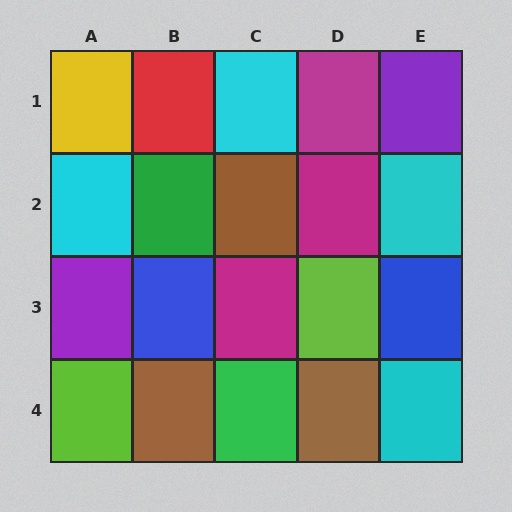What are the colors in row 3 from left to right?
Purple, blue, magenta, lime, blue.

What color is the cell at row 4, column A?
Lime.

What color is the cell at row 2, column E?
Cyan.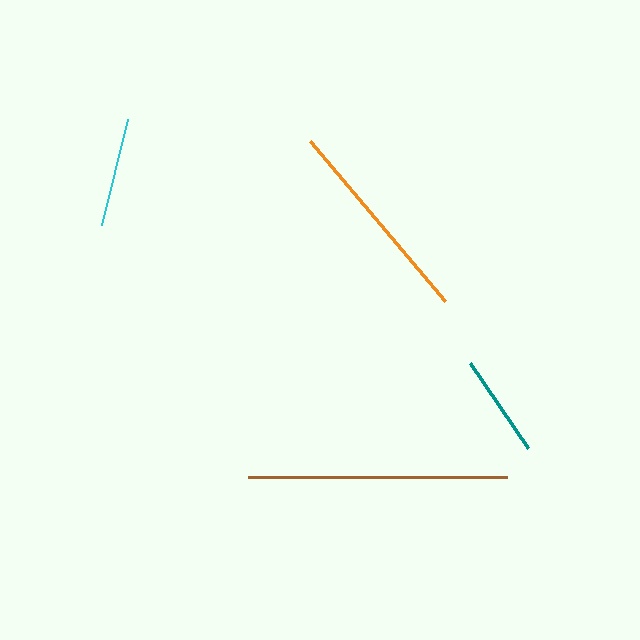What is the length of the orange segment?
The orange segment is approximately 209 pixels long.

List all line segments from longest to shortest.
From longest to shortest: brown, orange, cyan, teal.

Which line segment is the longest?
The brown line is the longest at approximately 259 pixels.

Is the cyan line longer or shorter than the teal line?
The cyan line is longer than the teal line.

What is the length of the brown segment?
The brown segment is approximately 259 pixels long.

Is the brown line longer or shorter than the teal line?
The brown line is longer than the teal line.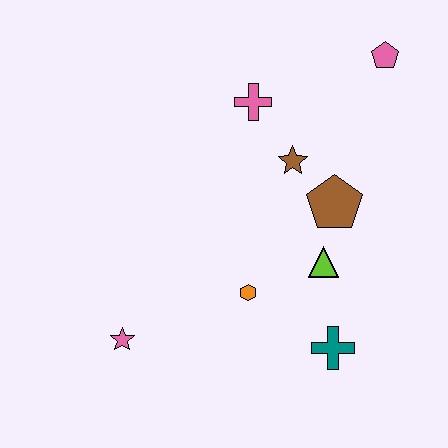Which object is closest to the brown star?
The brown pentagon is closest to the brown star.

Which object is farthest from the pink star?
The pink pentagon is farthest from the pink star.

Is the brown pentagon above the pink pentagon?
No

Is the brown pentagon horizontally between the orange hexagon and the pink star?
No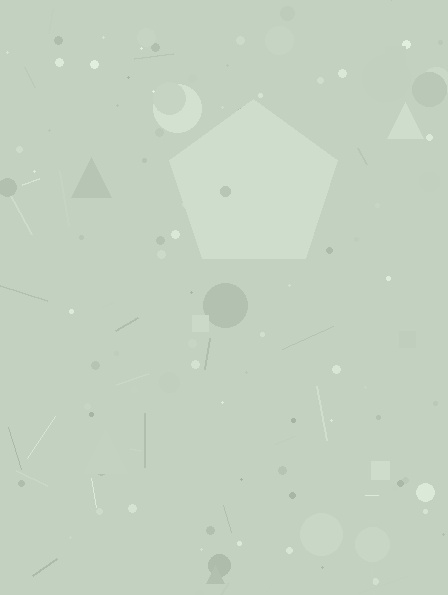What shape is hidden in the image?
A pentagon is hidden in the image.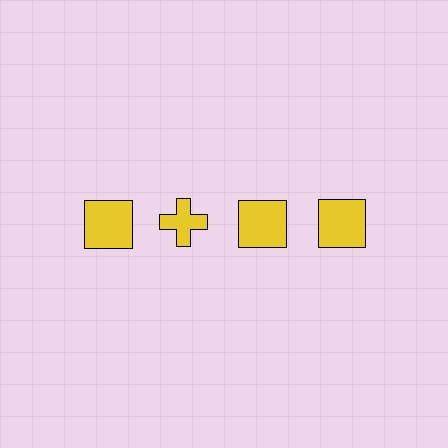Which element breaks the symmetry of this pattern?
The yellow cross in the top row, second from left column breaks the symmetry. All other shapes are yellow squares.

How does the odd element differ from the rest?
It has a different shape: cross instead of square.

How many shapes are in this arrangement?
There are 4 shapes arranged in a grid pattern.